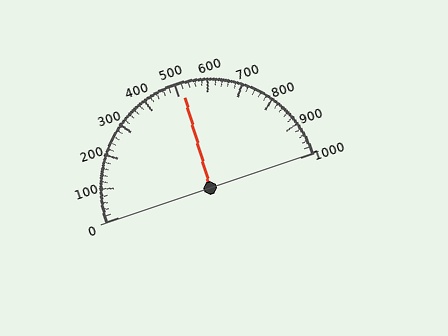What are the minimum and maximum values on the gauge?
The gauge ranges from 0 to 1000.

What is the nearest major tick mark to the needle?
The nearest major tick mark is 500.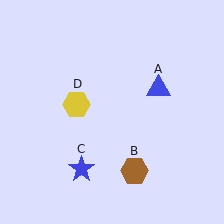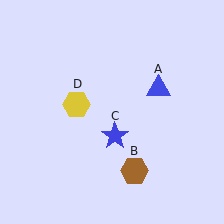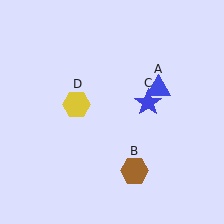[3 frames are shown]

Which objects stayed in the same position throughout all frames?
Blue triangle (object A) and brown hexagon (object B) and yellow hexagon (object D) remained stationary.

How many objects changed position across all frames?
1 object changed position: blue star (object C).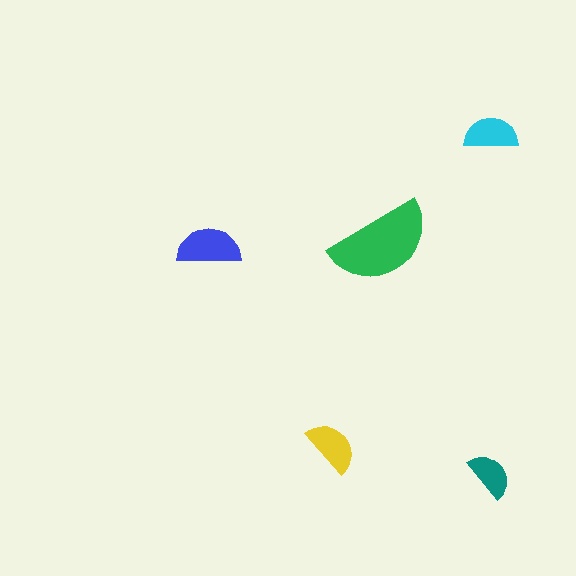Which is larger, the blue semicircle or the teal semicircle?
The blue one.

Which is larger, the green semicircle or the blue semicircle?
The green one.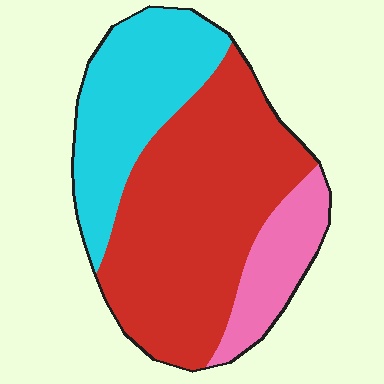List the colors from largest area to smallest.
From largest to smallest: red, cyan, pink.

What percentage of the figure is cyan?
Cyan covers about 30% of the figure.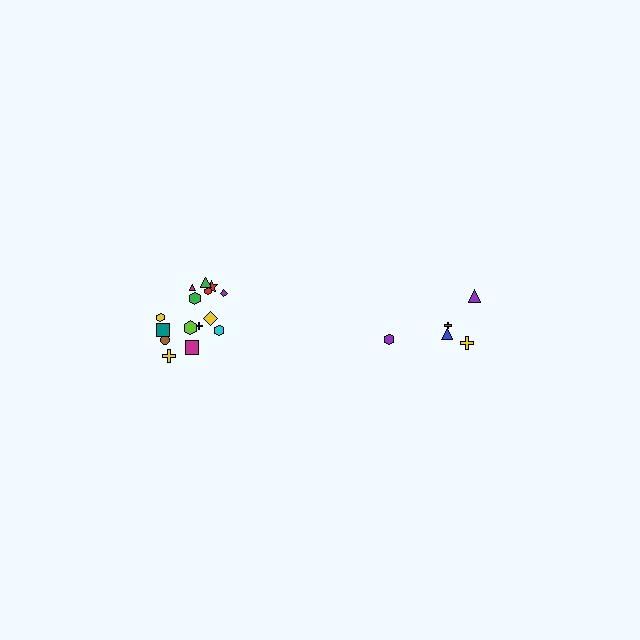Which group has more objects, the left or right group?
The left group.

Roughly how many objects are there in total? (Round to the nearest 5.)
Roughly 20 objects in total.